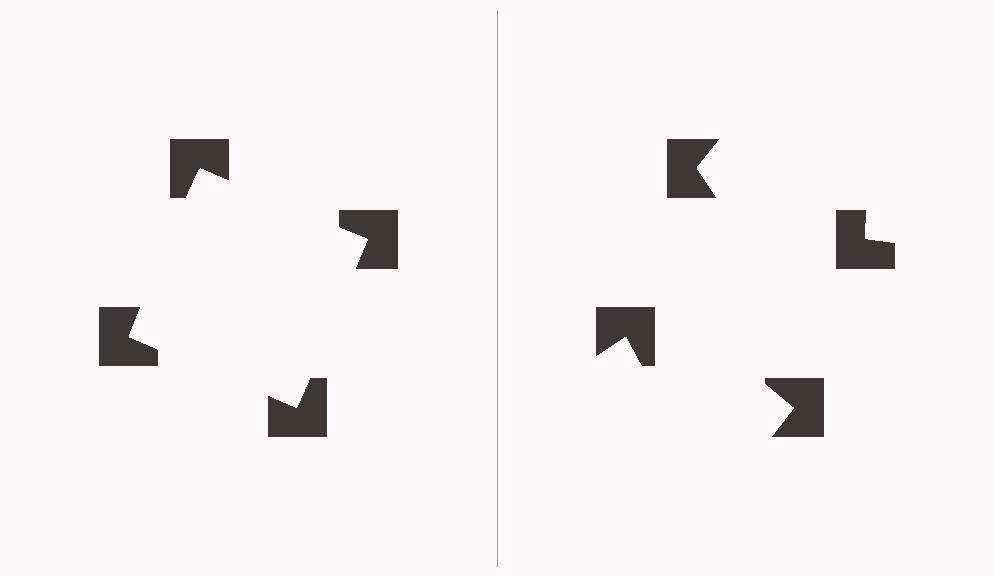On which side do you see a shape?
An illusory square appears on the left side. On the right side the wedge cuts are rotated, so no coherent shape forms.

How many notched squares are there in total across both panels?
8 — 4 on each side.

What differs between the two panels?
The notched squares are positioned identically on both sides; only the wedge orientations differ. On the left they align to a square; on the right they are misaligned.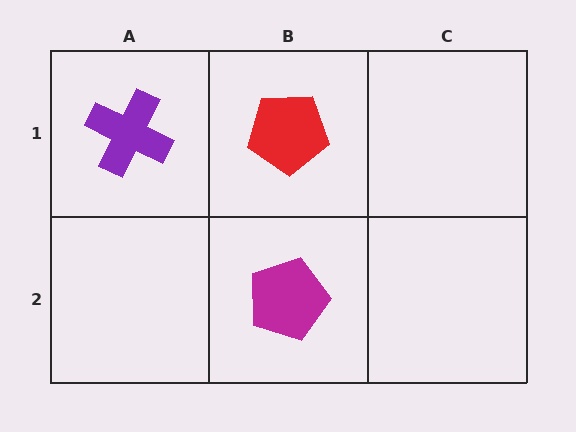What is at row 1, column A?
A purple cross.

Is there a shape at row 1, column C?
No, that cell is empty.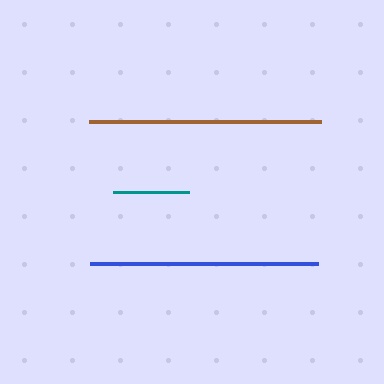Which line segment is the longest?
The brown line is the longest at approximately 232 pixels.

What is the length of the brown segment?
The brown segment is approximately 232 pixels long.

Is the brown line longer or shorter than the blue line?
The brown line is longer than the blue line.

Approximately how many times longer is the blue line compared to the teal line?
The blue line is approximately 3.0 times the length of the teal line.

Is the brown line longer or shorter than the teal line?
The brown line is longer than the teal line.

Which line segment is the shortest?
The teal line is the shortest at approximately 75 pixels.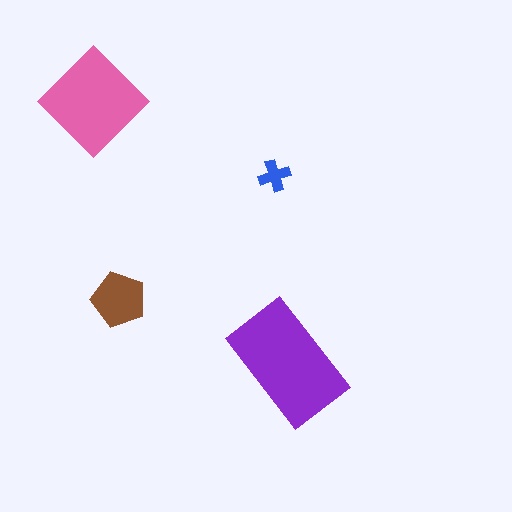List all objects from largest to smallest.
The purple rectangle, the pink diamond, the brown pentagon, the blue cross.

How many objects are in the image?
There are 4 objects in the image.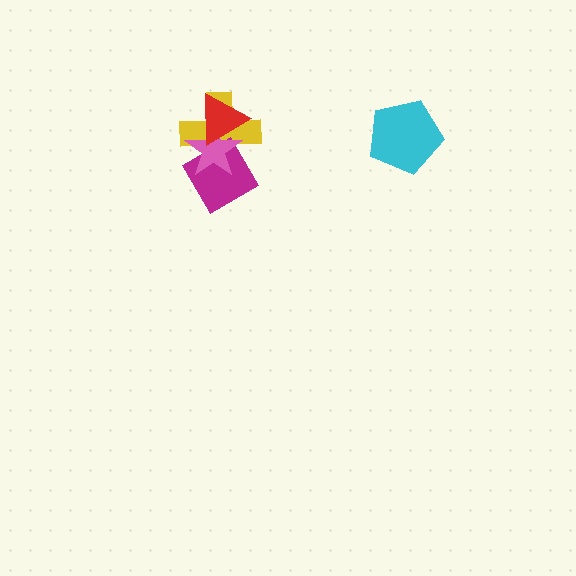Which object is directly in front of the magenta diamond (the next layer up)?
The pink star is directly in front of the magenta diamond.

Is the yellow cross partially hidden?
Yes, it is partially covered by another shape.